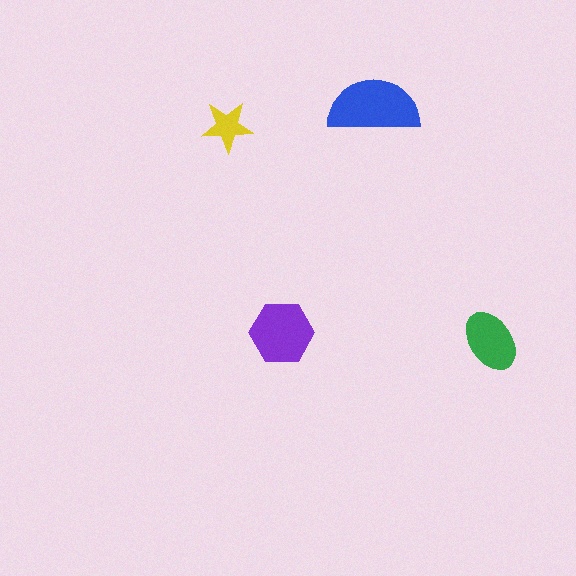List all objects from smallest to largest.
The yellow star, the green ellipse, the purple hexagon, the blue semicircle.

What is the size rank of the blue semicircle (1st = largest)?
1st.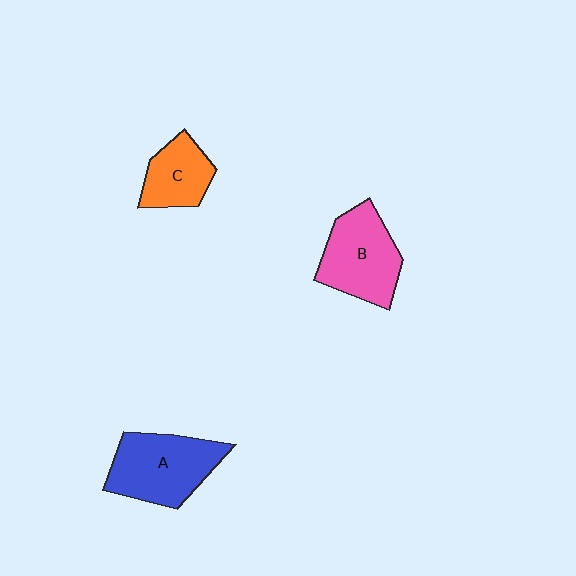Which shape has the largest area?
Shape A (blue).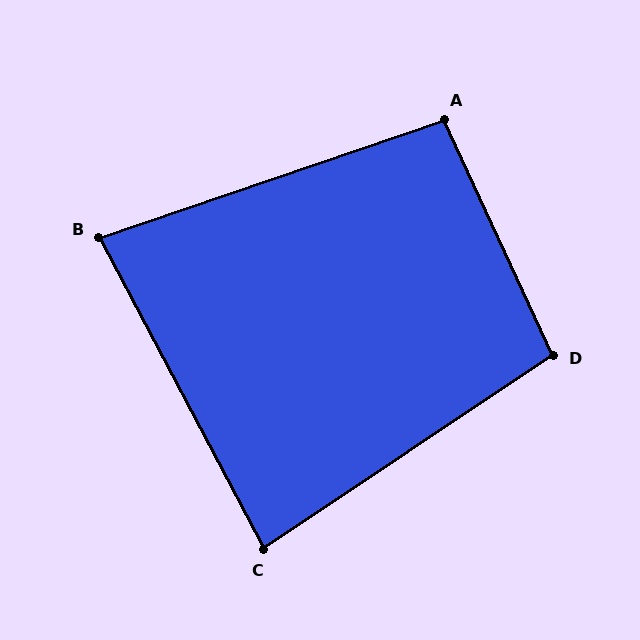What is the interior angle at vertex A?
Approximately 96 degrees (obtuse).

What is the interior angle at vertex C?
Approximately 84 degrees (acute).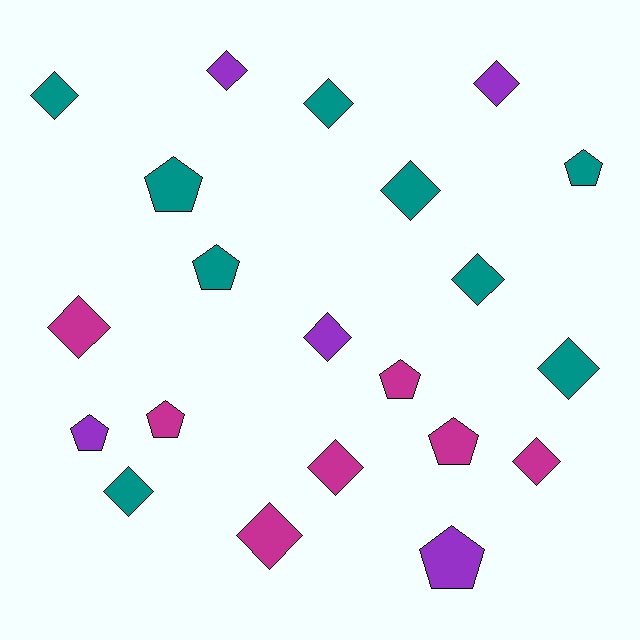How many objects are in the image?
There are 21 objects.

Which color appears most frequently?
Teal, with 9 objects.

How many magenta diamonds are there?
There are 4 magenta diamonds.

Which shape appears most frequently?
Diamond, with 13 objects.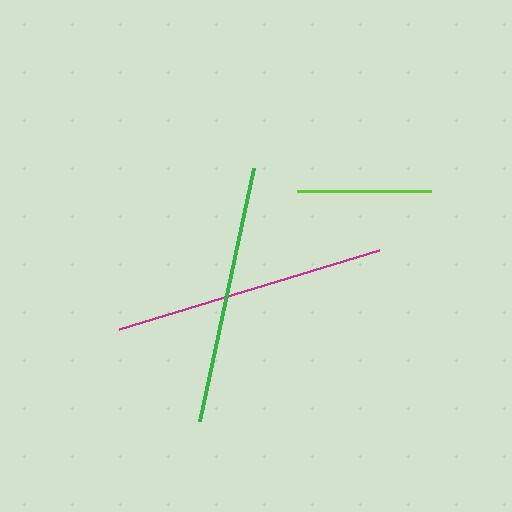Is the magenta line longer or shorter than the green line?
The magenta line is longer than the green line.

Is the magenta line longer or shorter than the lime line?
The magenta line is longer than the lime line.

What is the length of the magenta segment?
The magenta segment is approximately 271 pixels long.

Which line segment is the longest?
The magenta line is the longest at approximately 271 pixels.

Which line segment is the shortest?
The lime line is the shortest at approximately 134 pixels.